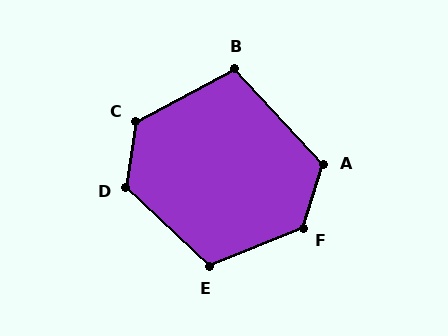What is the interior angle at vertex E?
Approximately 114 degrees (obtuse).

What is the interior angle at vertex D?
Approximately 126 degrees (obtuse).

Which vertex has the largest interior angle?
F, at approximately 130 degrees.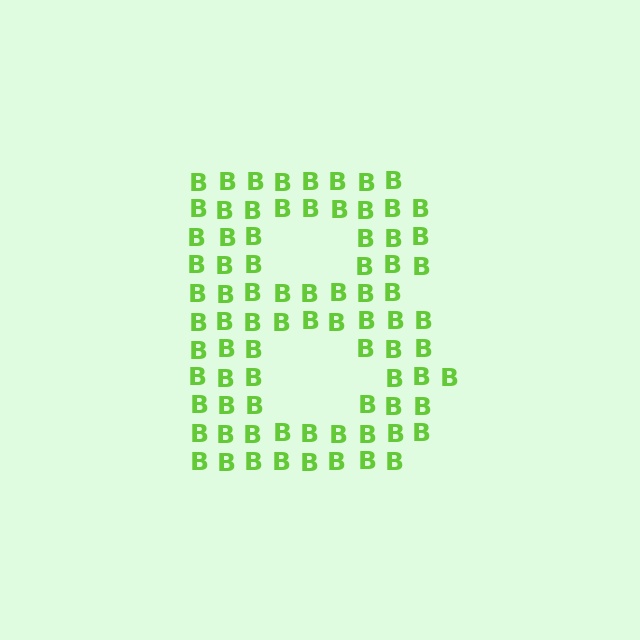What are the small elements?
The small elements are letter B's.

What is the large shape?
The large shape is the letter B.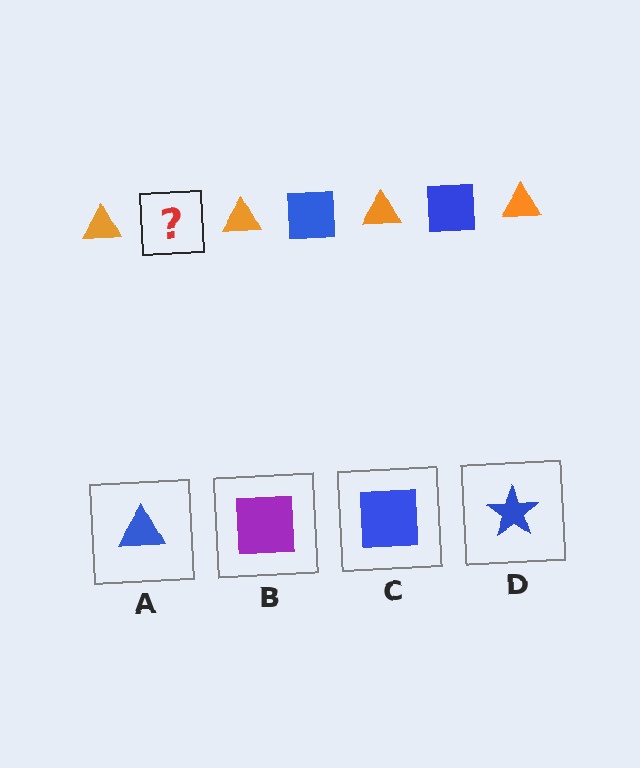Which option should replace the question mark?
Option C.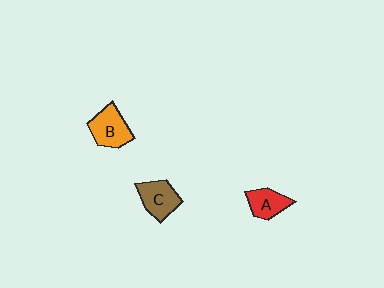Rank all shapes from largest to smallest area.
From largest to smallest: B (orange), C (brown), A (red).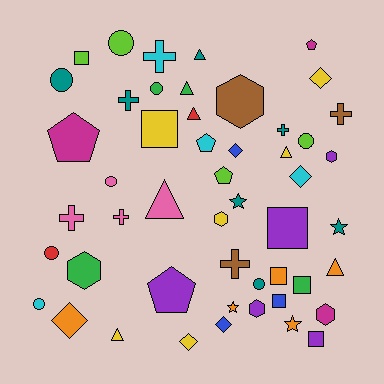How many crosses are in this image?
There are 7 crosses.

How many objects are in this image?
There are 50 objects.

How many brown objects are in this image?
There are 3 brown objects.